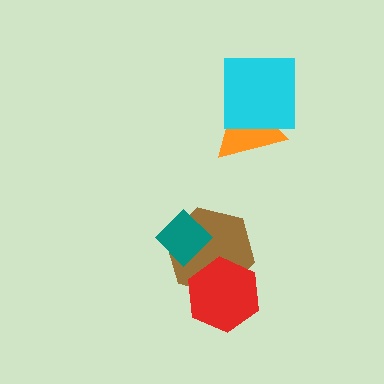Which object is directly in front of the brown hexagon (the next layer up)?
The teal diamond is directly in front of the brown hexagon.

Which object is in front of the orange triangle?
The cyan square is in front of the orange triangle.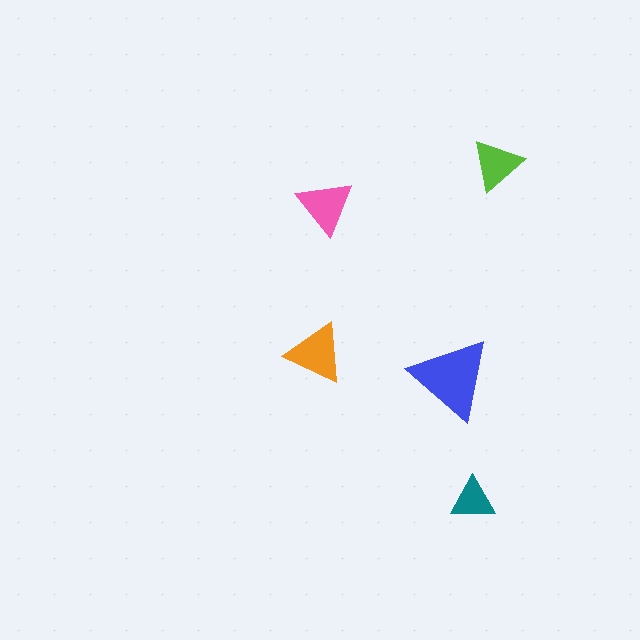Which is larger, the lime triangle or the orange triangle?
The orange one.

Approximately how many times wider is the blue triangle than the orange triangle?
About 1.5 times wider.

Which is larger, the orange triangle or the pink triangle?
The orange one.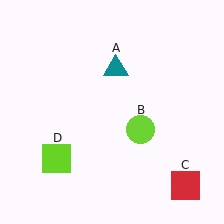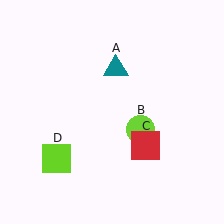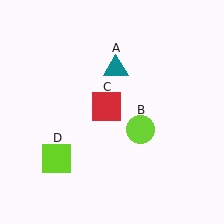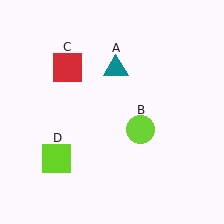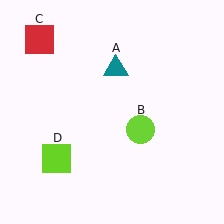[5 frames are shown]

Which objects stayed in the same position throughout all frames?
Teal triangle (object A) and lime circle (object B) and lime square (object D) remained stationary.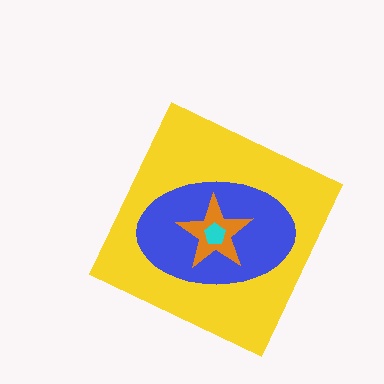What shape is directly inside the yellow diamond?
The blue ellipse.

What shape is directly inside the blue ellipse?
The orange star.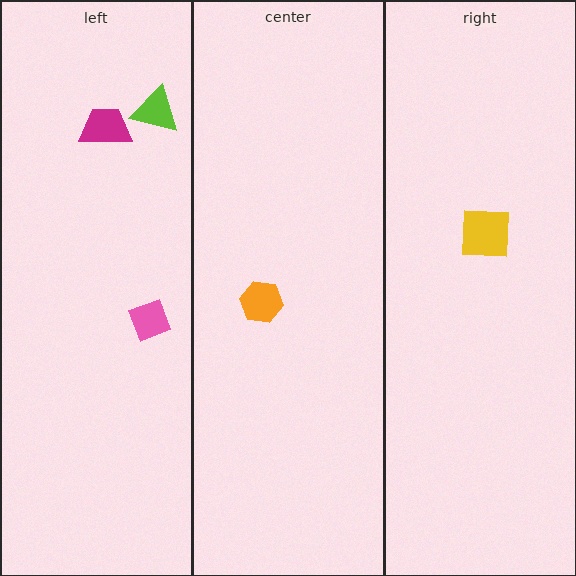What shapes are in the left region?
The magenta trapezoid, the pink diamond, the lime triangle.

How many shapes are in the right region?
1.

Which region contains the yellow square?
The right region.